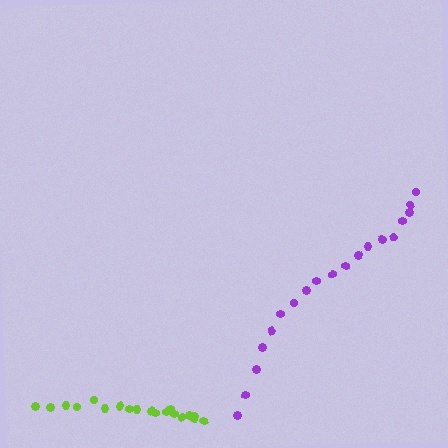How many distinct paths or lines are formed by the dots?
There are 2 distinct paths.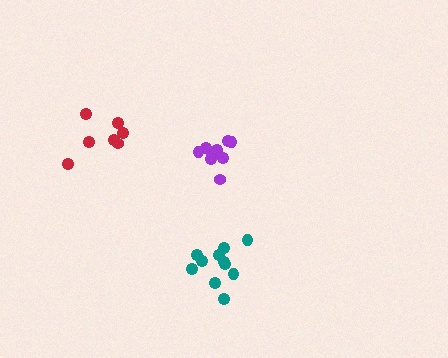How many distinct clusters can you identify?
There are 3 distinct clusters.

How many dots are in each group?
Group 1: 11 dots, Group 2: 7 dots, Group 3: 9 dots (27 total).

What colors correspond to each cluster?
The clusters are colored: teal, red, purple.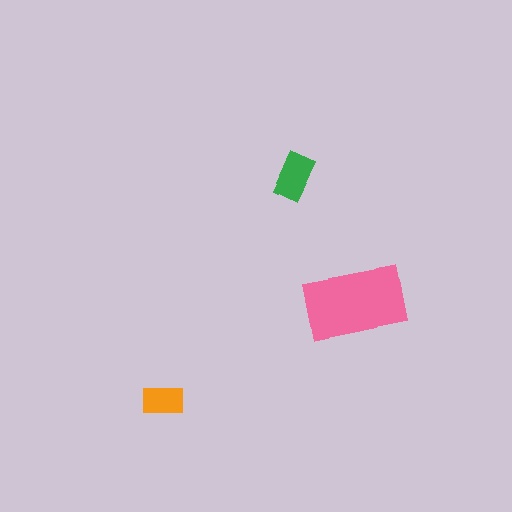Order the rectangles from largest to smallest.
the pink one, the green one, the orange one.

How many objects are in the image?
There are 3 objects in the image.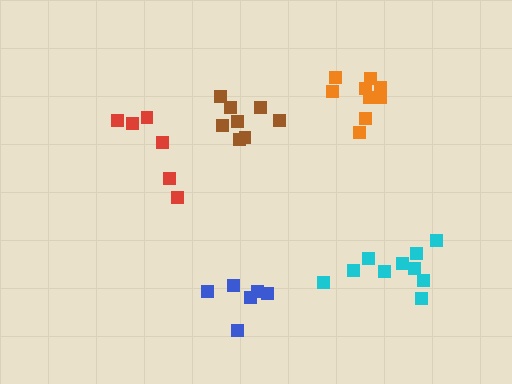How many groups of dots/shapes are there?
There are 5 groups.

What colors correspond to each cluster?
The clusters are colored: orange, red, brown, blue, cyan.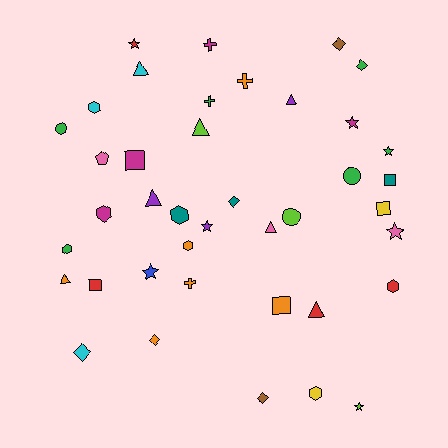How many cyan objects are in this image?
There are 3 cyan objects.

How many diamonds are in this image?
There are 6 diamonds.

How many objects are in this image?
There are 40 objects.